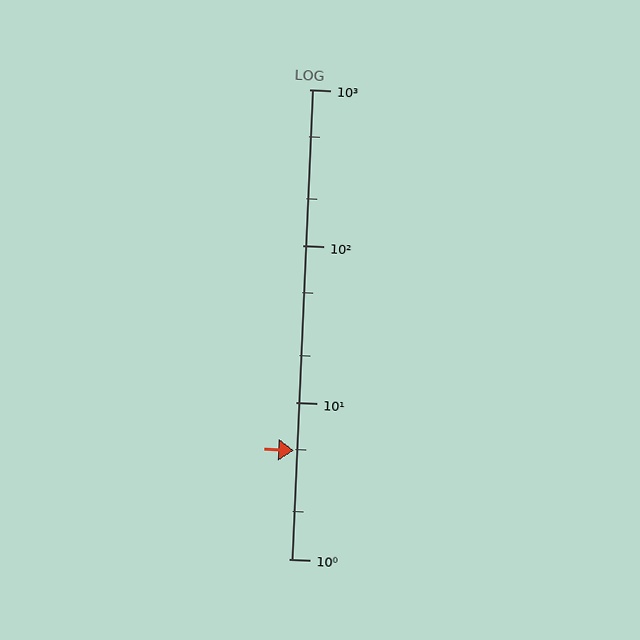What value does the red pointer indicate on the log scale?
The pointer indicates approximately 4.9.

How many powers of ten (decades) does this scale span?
The scale spans 3 decades, from 1 to 1000.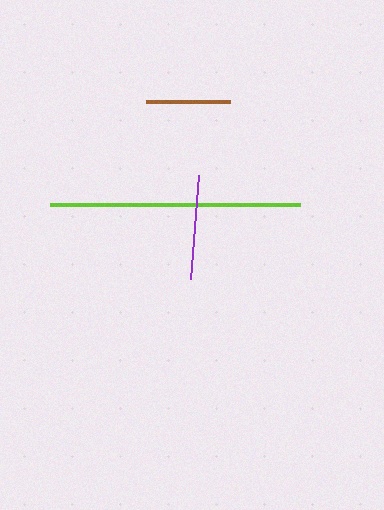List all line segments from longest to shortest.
From longest to shortest: lime, purple, brown.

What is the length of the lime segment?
The lime segment is approximately 250 pixels long.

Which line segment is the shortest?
The brown line is the shortest at approximately 83 pixels.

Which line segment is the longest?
The lime line is the longest at approximately 250 pixels.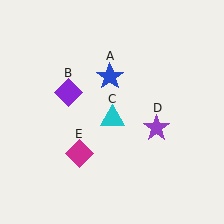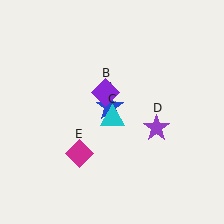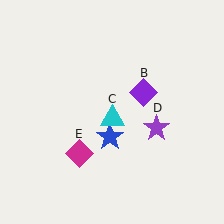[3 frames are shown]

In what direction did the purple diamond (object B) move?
The purple diamond (object B) moved right.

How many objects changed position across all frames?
2 objects changed position: blue star (object A), purple diamond (object B).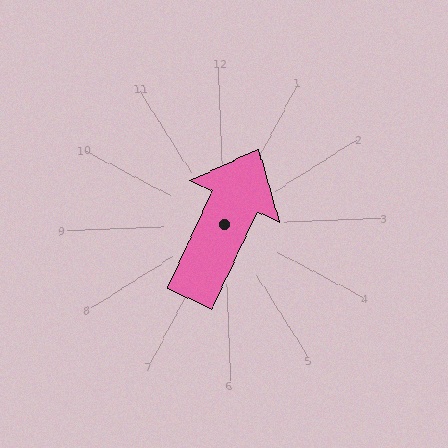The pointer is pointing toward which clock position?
Roughly 1 o'clock.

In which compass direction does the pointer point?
Northeast.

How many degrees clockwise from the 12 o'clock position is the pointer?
Approximately 27 degrees.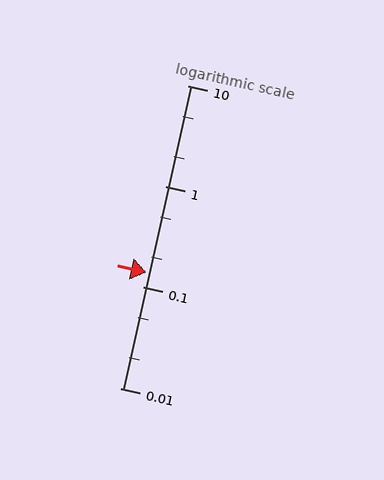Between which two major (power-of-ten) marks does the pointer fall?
The pointer is between 0.1 and 1.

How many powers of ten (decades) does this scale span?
The scale spans 3 decades, from 0.01 to 10.